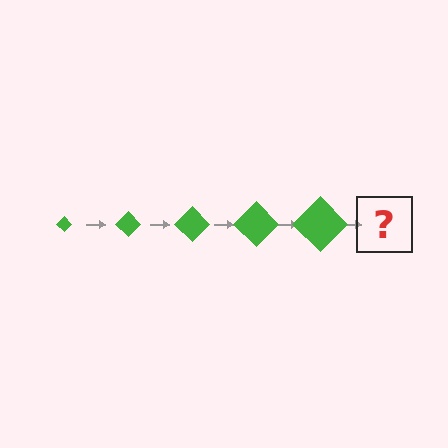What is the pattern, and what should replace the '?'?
The pattern is that the diamond gets progressively larger each step. The '?' should be a green diamond, larger than the previous one.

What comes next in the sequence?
The next element should be a green diamond, larger than the previous one.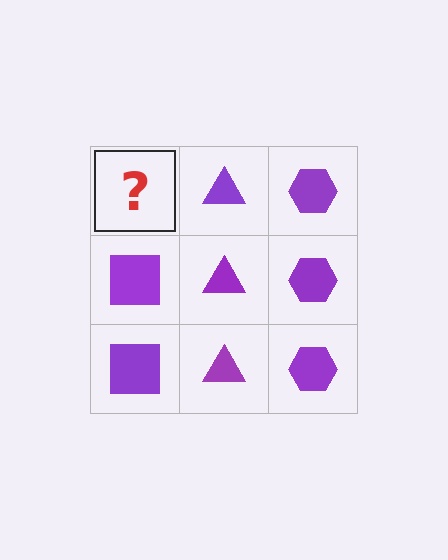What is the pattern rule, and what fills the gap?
The rule is that each column has a consistent shape. The gap should be filled with a purple square.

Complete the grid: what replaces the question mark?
The question mark should be replaced with a purple square.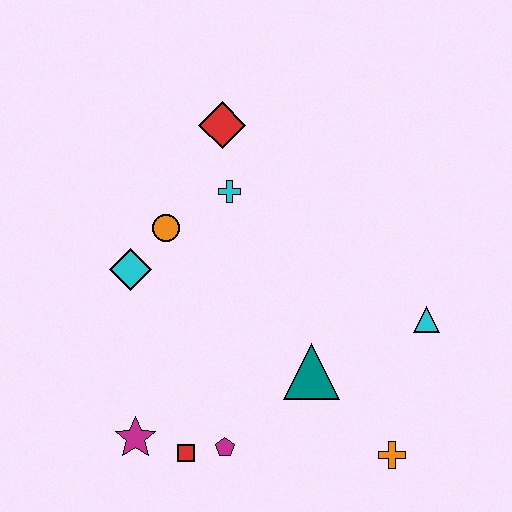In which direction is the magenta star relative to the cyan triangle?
The magenta star is to the left of the cyan triangle.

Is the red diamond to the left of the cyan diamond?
No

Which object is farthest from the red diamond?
The orange cross is farthest from the red diamond.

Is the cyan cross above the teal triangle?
Yes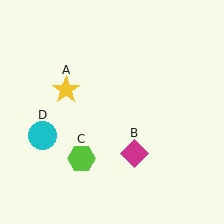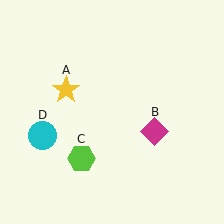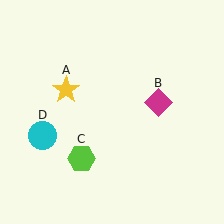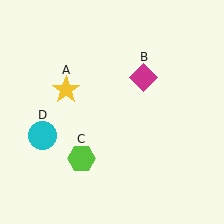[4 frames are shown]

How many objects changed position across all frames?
1 object changed position: magenta diamond (object B).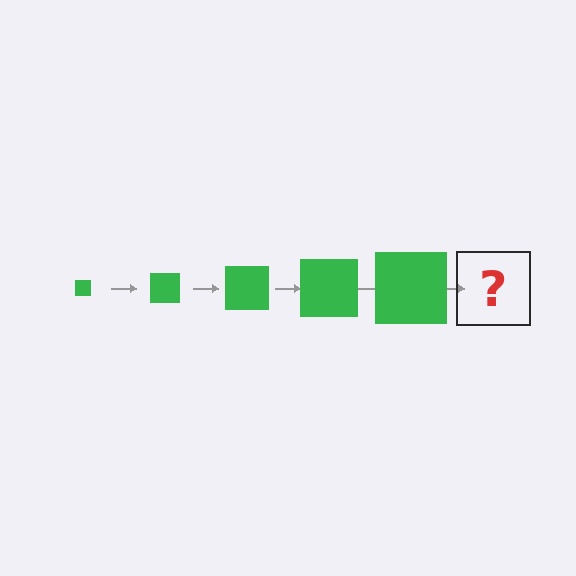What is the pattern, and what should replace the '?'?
The pattern is that the square gets progressively larger each step. The '?' should be a green square, larger than the previous one.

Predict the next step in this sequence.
The next step is a green square, larger than the previous one.